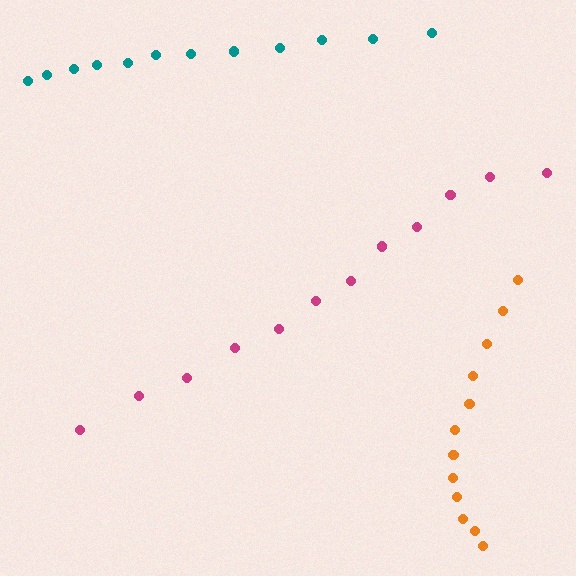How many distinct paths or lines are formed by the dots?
There are 3 distinct paths.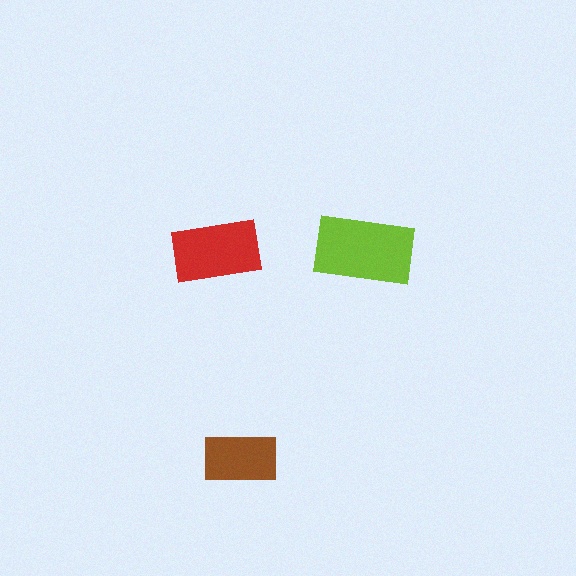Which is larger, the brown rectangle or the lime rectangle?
The lime one.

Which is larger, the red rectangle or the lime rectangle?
The lime one.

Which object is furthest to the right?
The lime rectangle is rightmost.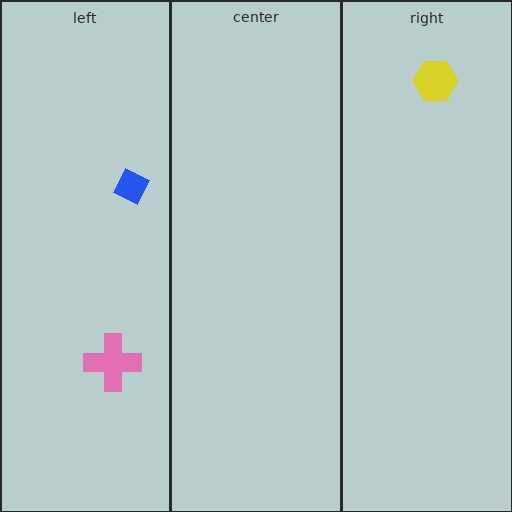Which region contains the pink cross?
The left region.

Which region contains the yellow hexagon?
The right region.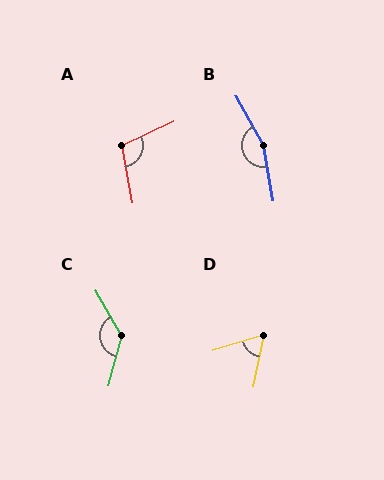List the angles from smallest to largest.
D (62°), A (105°), C (135°), B (160°).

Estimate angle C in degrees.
Approximately 135 degrees.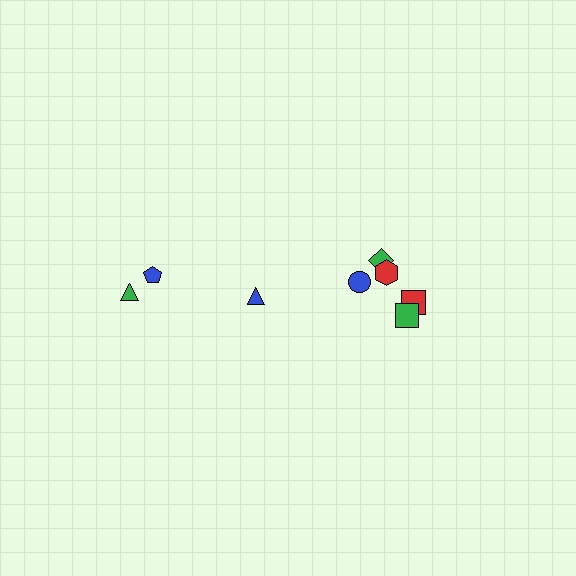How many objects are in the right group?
There are 5 objects.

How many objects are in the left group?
There are 3 objects.